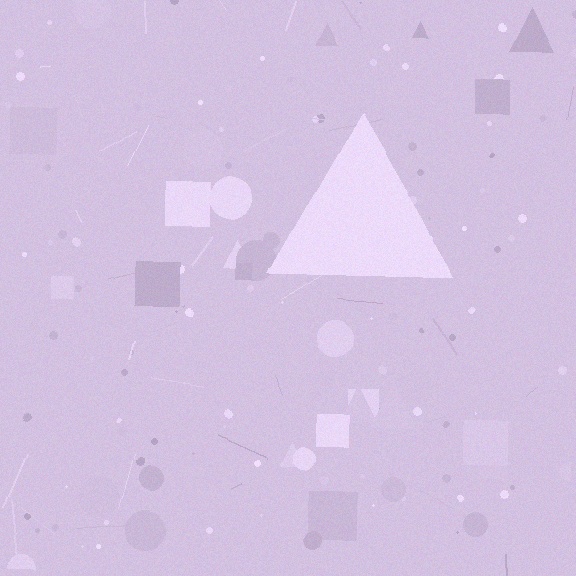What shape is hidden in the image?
A triangle is hidden in the image.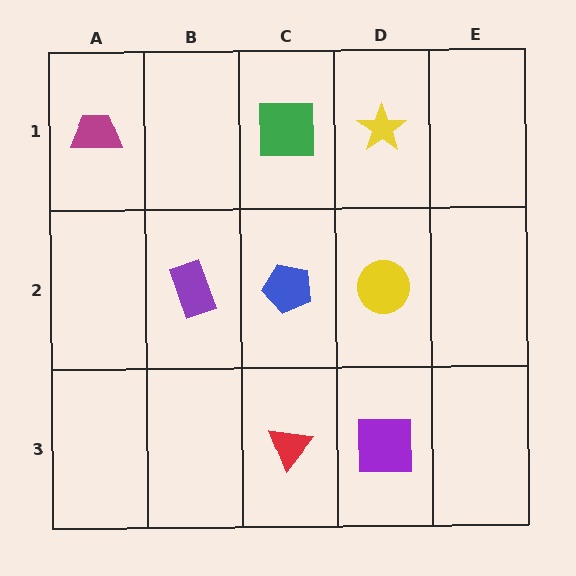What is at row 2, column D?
A yellow circle.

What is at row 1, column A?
A magenta trapezoid.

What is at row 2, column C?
A blue pentagon.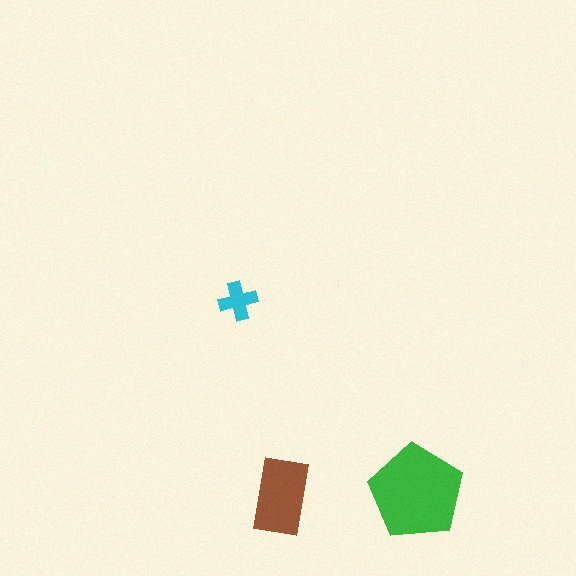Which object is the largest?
The green pentagon.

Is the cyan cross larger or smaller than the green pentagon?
Smaller.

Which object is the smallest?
The cyan cross.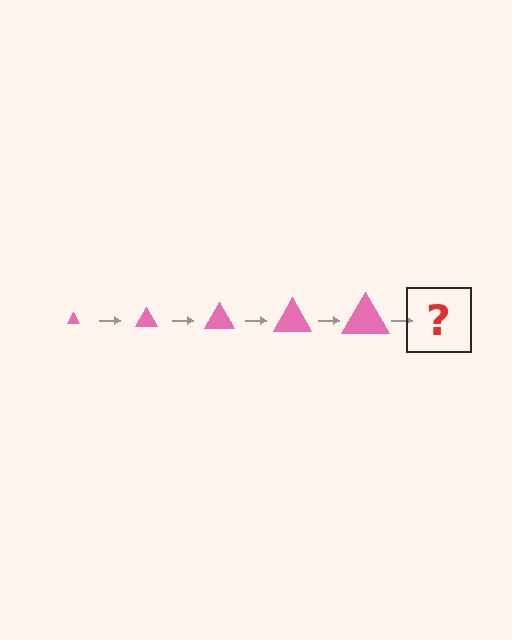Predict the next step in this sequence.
The next step is a pink triangle, larger than the previous one.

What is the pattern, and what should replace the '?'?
The pattern is that the triangle gets progressively larger each step. The '?' should be a pink triangle, larger than the previous one.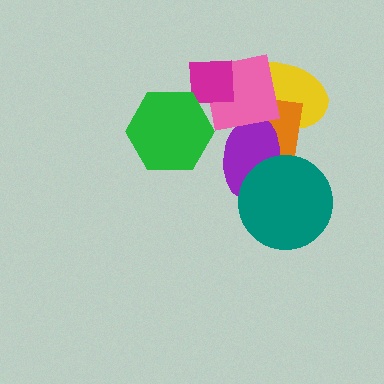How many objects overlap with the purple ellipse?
4 objects overlap with the purple ellipse.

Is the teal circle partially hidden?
No, no other shape covers it.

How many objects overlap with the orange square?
4 objects overlap with the orange square.